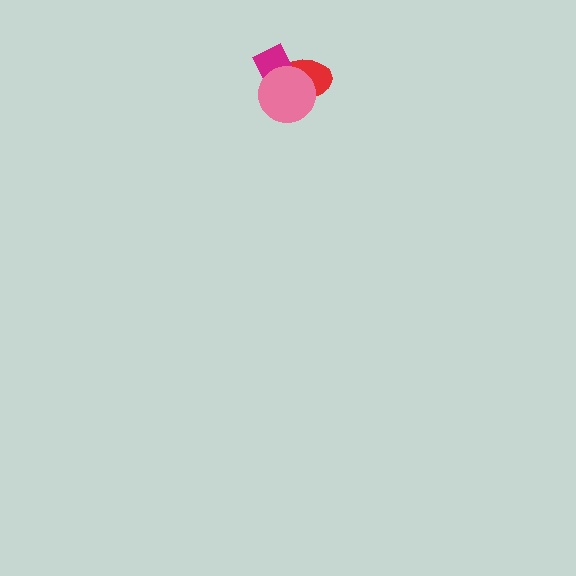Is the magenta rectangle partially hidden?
Yes, it is partially covered by another shape.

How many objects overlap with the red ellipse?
2 objects overlap with the red ellipse.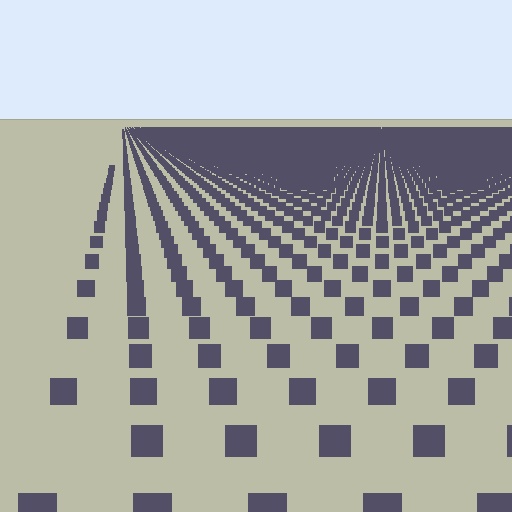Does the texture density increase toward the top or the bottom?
Density increases toward the top.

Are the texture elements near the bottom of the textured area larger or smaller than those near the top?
Larger. Near the bottom, elements are closer to the viewer and appear at a bigger on-screen size.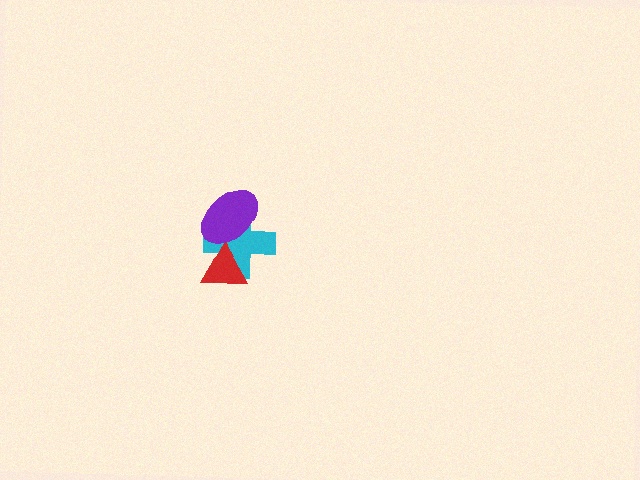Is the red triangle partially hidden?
Yes, it is partially covered by another shape.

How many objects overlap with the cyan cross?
2 objects overlap with the cyan cross.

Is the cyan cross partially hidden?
Yes, it is partially covered by another shape.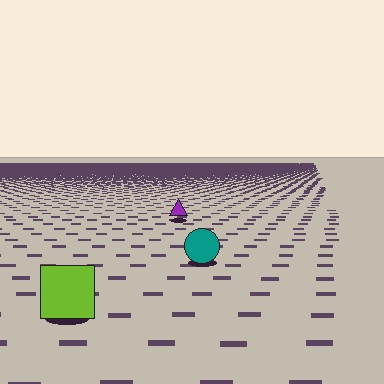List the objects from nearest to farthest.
From nearest to farthest: the lime square, the teal circle, the purple triangle.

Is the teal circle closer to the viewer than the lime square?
No. The lime square is closer — you can tell from the texture gradient: the ground texture is coarser near it.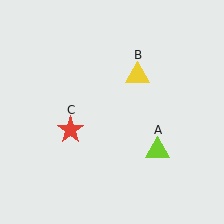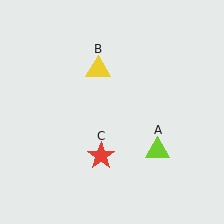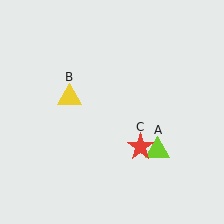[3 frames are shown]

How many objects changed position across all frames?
2 objects changed position: yellow triangle (object B), red star (object C).